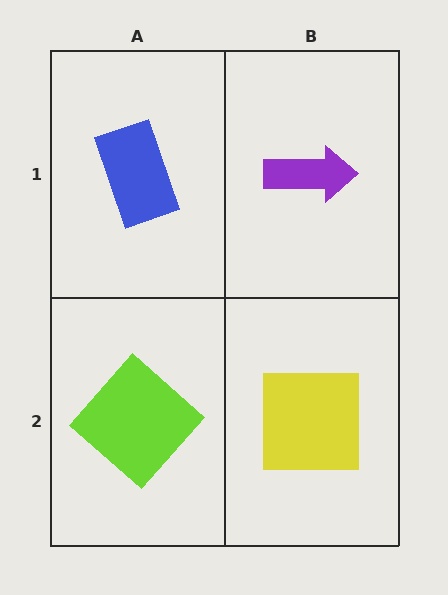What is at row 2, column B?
A yellow square.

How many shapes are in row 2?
2 shapes.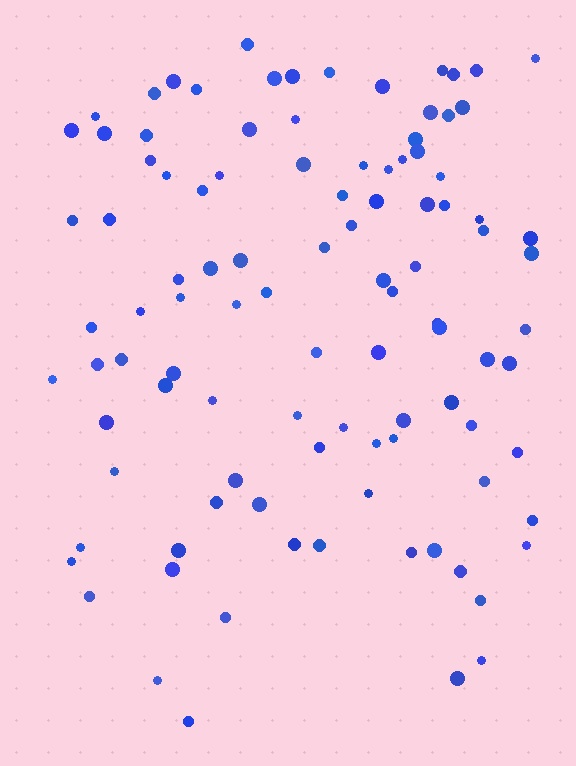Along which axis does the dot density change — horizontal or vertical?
Vertical.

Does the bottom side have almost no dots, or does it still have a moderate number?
Still a moderate number, just noticeably fewer than the top.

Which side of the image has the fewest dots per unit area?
The bottom.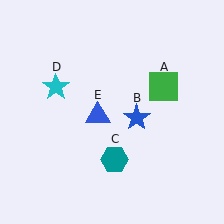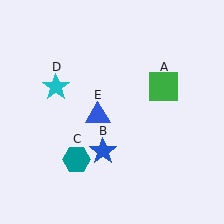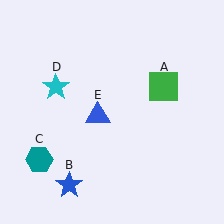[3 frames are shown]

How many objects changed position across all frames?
2 objects changed position: blue star (object B), teal hexagon (object C).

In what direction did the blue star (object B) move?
The blue star (object B) moved down and to the left.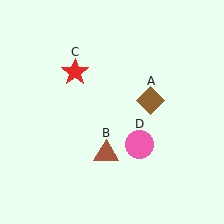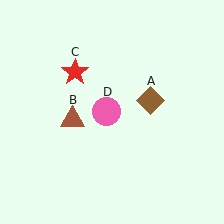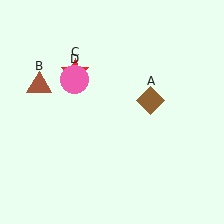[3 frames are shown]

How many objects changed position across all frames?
2 objects changed position: brown triangle (object B), pink circle (object D).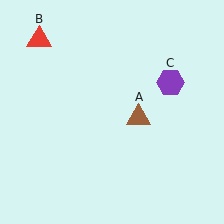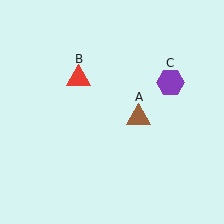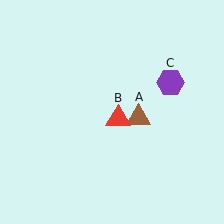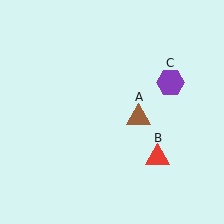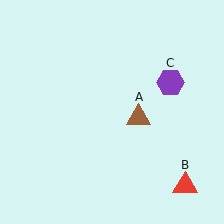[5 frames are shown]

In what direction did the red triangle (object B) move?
The red triangle (object B) moved down and to the right.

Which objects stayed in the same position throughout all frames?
Brown triangle (object A) and purple hexagon (object C) remained stationary.